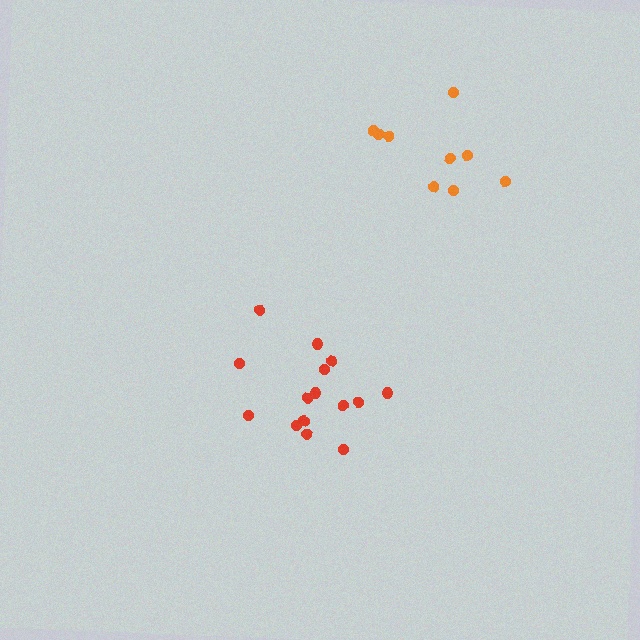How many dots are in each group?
Group 1: 15 dots, Group 2: 9 dots (24 total).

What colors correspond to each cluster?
The clusters are colored: red, orange.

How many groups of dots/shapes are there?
There are 2 groups.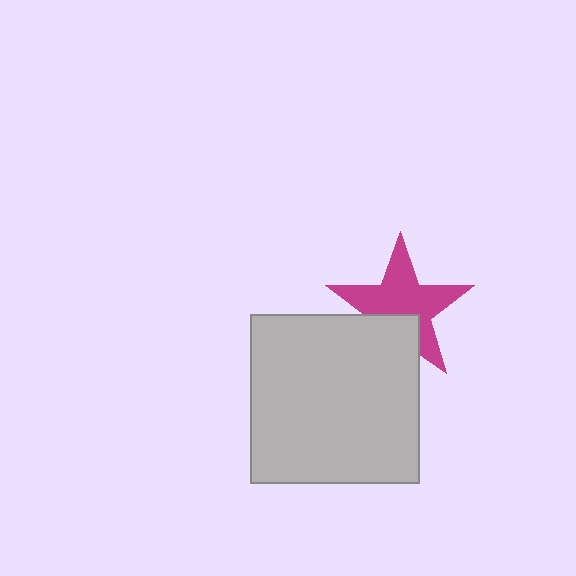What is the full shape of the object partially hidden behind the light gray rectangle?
The partially hidden object is a magenta star.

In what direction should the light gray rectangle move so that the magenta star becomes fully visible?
The light gray rectangle should move down. That is the shortest direction to clear the overlap and leave the magenta star fully visible.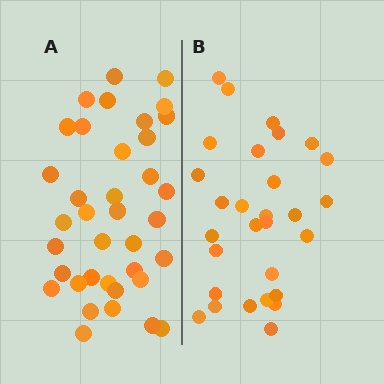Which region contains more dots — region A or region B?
Region A (the left region) has more dots.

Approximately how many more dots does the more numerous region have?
Region A has roughly 8 or so more dots than region B.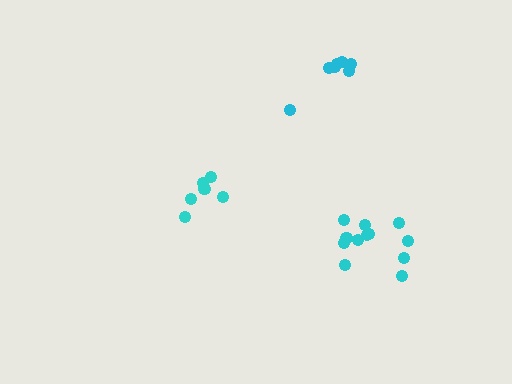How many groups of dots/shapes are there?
There are 3 groups.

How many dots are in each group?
Group 1: 6 dots, Group 2: 12 dots, Group 3: 7 dots (25 total).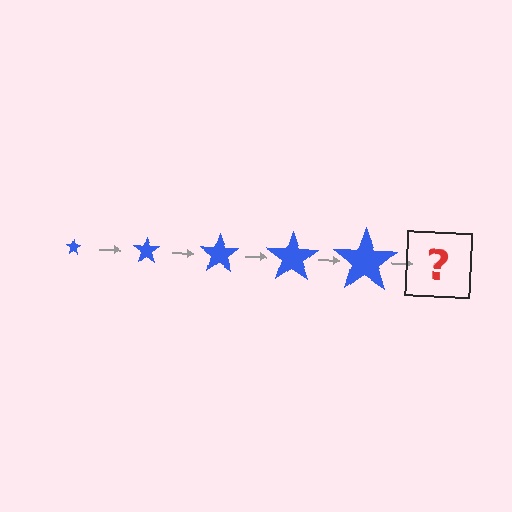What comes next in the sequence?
The next element should be a blue star, larger than the previous one.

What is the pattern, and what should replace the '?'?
The pattern is that the star gets progressively larger each step. The '?' should be a blue star, larger than the previous one.